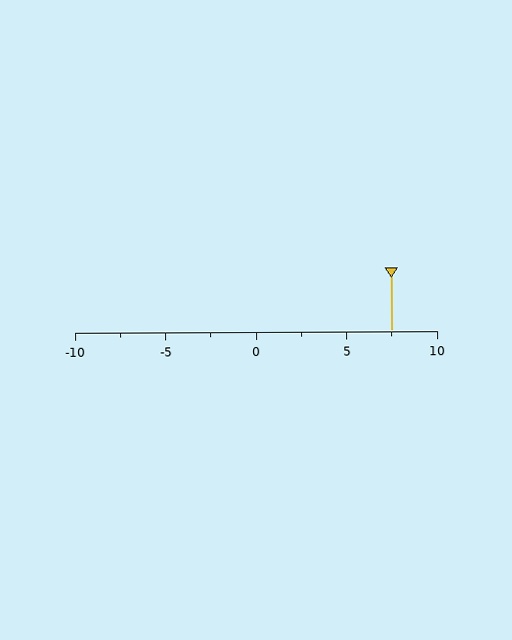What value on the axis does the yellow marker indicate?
The marker indicates approximately 7.5.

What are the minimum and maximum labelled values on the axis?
The axis runs from -10 to 10.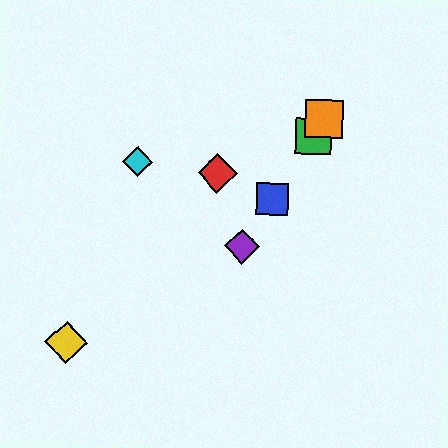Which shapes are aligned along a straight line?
The blue square, the green square, the purple diamond, the orange square are aligned along a straight line.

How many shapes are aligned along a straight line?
4 shapes (the blue square, the green square, the purple diamond, the orange square) are aligned along a straight line.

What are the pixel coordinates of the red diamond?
The red diamond is at (217, 173).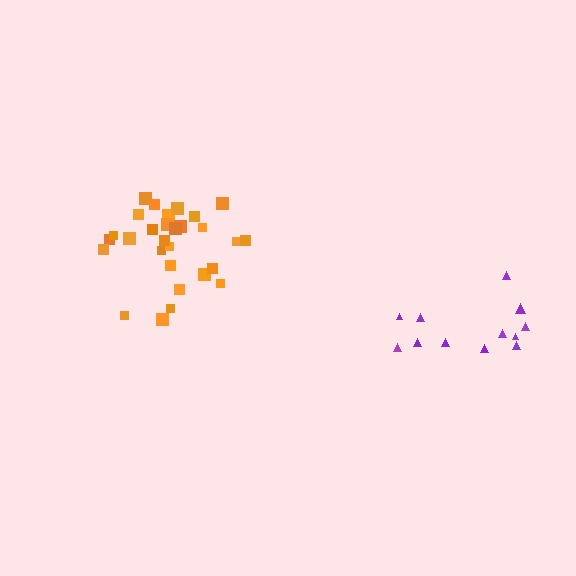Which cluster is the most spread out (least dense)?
Purple.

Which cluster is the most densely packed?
Orange.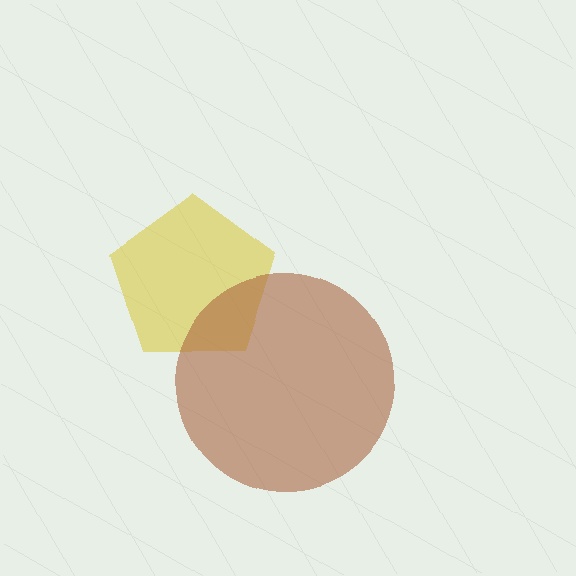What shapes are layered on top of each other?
The layered shapes are: a yellow pentagon, a brown circle.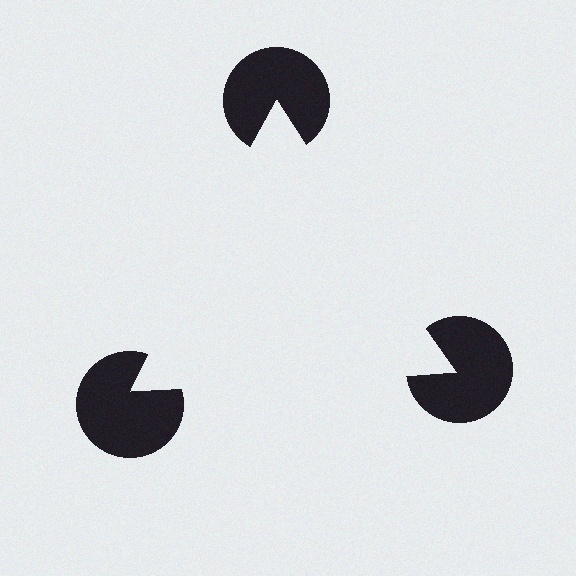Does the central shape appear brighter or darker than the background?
It typically appears slightly brighter than the background, even though no actual brightness change is drawn.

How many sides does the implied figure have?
3 sides.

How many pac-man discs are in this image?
There are 3 — one at each vertex of the illusory triangle.